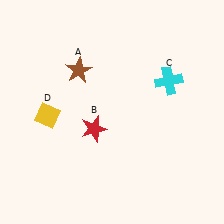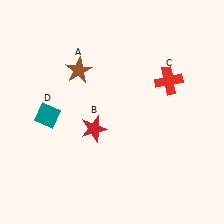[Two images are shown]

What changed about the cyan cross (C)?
In Image 1, C is cyan. In Image 2, it changed to red.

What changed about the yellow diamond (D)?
In Image 1, D is yellow. In Image 2, it changed to teal.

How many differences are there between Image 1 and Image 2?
There are 2 differences between the two images.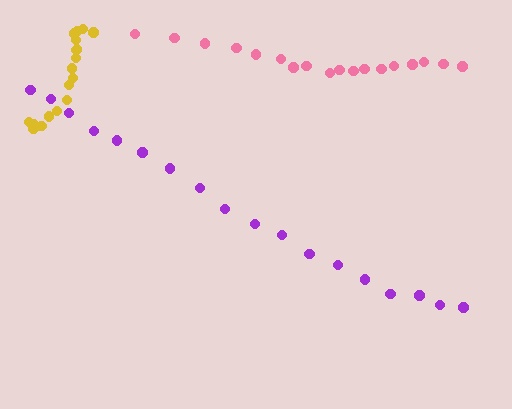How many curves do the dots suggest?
There are 3 distinct paths.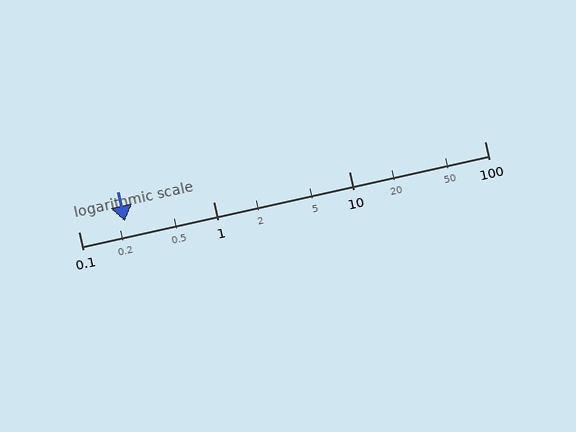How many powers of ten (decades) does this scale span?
The scale spans 3 decades, from 0.1 to 100.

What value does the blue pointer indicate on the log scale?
The pointer indicates approximately 0.22.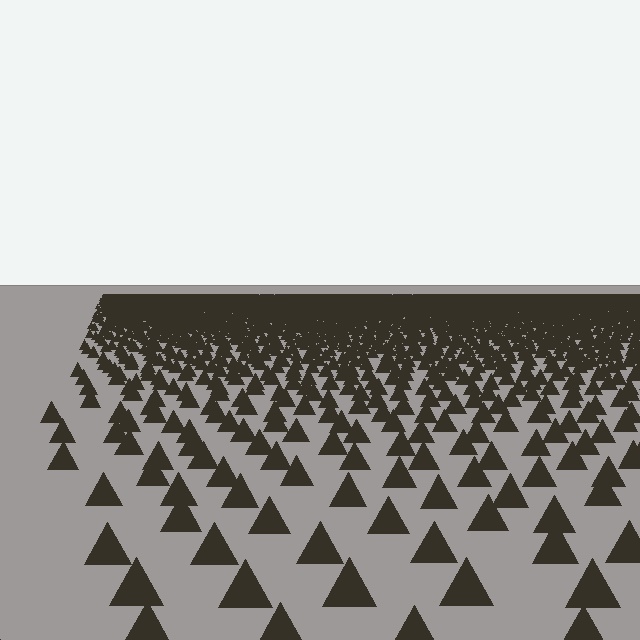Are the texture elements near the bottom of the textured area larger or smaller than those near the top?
Larger. Near the bottom, elements are closer to the viewer and appear at a bigger on-screen size.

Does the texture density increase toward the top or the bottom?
Density increases toward the top.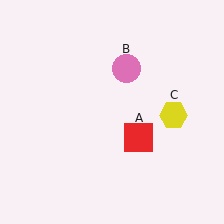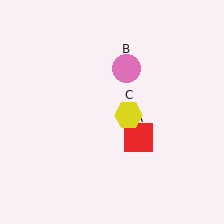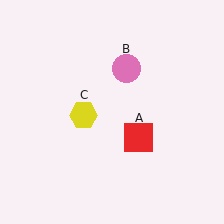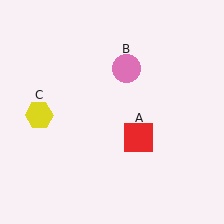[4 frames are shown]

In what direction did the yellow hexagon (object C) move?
The yellow hexagon (object C) moved left.